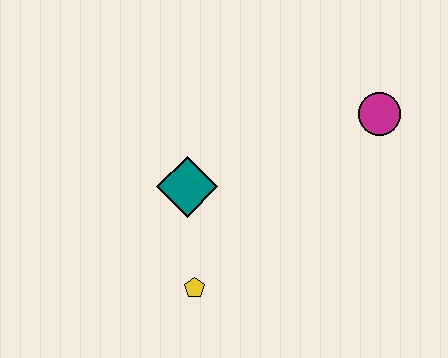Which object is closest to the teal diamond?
The yellow pentagon is closest to the teal diamond.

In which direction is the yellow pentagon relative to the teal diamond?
The yellow pentagon is below the teal diamond.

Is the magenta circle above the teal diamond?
Yes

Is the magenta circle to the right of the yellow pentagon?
Yes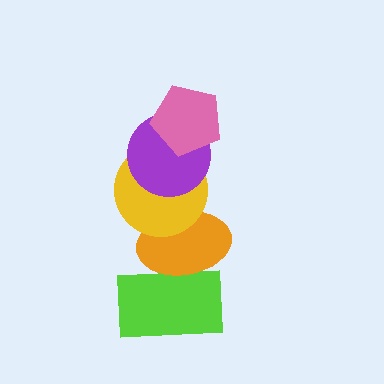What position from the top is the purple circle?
The purple circle is 2nd from the top.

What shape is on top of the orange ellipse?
The yellow circle is on top of the orange ellipse.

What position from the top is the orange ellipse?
The orange ellipse is 4th from the top.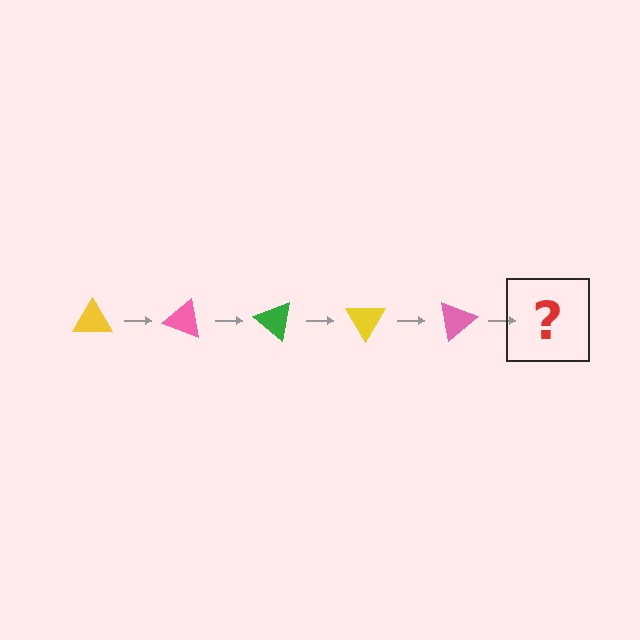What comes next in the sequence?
The next element should be a green triangle, rotated 100 degrees from the start.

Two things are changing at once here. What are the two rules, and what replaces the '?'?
The two rules are that it rotates 20 degrees each step and the color cycles through yellow, pink, and green. The '?' should be a green triangle, rotated 100 degrees from the start.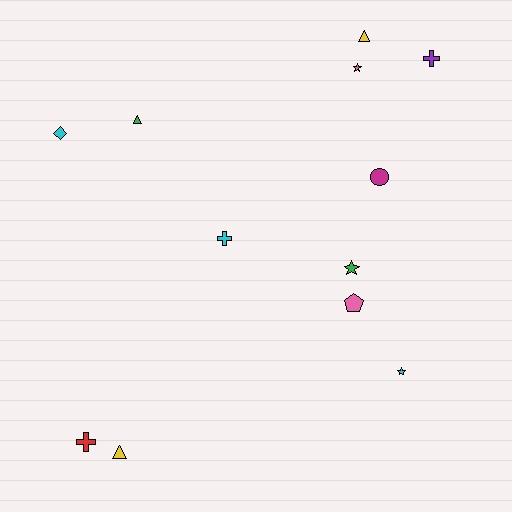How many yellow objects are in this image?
There are 2 yellow objects.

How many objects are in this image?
There are 12 objects.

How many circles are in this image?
There is 1 circle.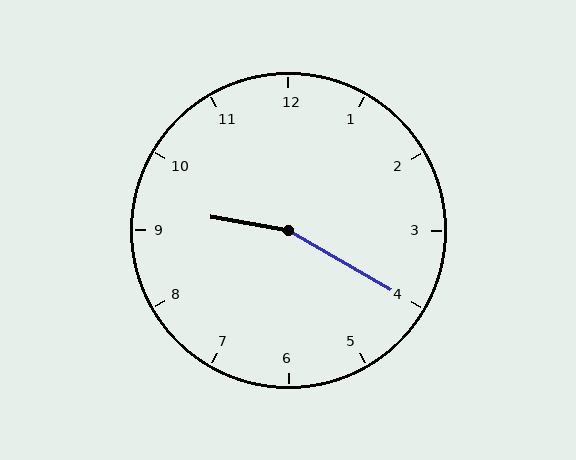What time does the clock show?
9:20.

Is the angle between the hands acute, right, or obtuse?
It is obtuse.